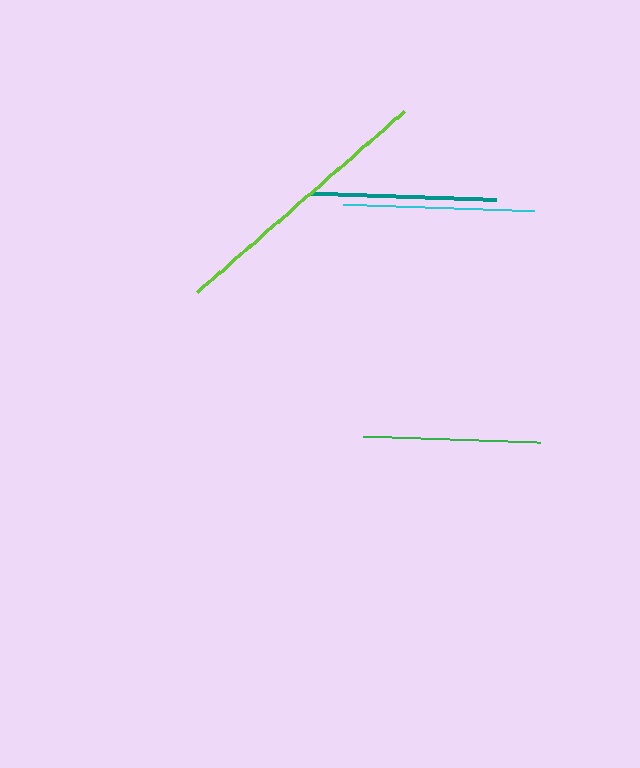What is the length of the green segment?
The green segment is approximately 176 pixels long.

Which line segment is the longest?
The lime line is the longest at approximately 275 pixels.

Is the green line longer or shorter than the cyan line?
The cyan line is longer than the green line.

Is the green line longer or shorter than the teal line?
The teal line is longer than the green line.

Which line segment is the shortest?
The green line is the shortest at approximately 176 pixels.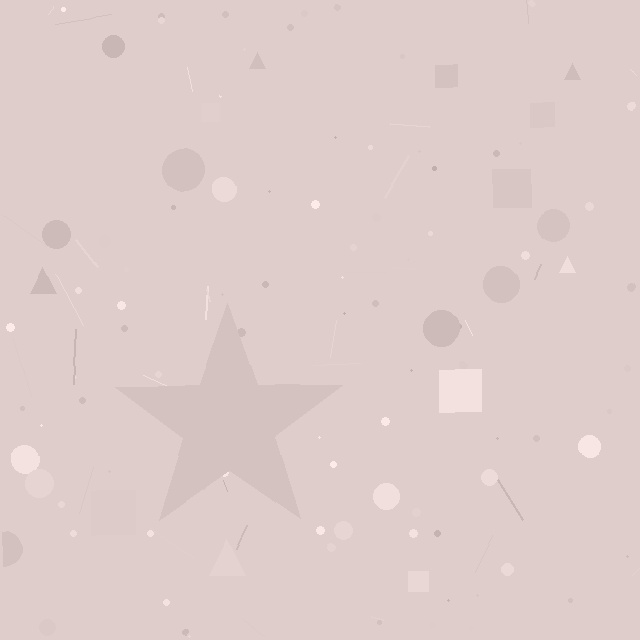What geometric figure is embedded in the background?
A star is embedded in the background.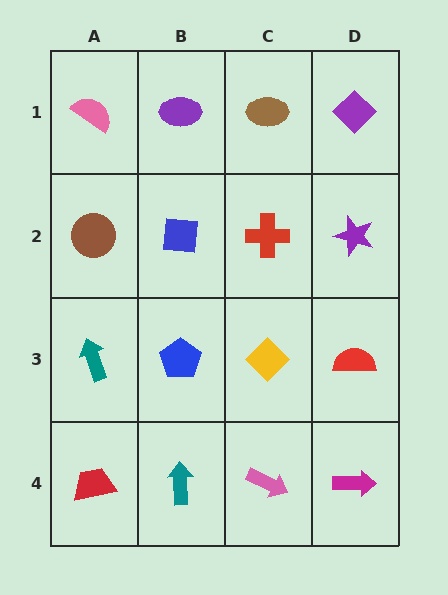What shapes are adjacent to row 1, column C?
A red cross (row 2, column C), a purple ellipse (row 1, column B), a purple diamond (row 1, column D).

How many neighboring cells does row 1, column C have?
3.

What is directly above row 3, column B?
A blue square.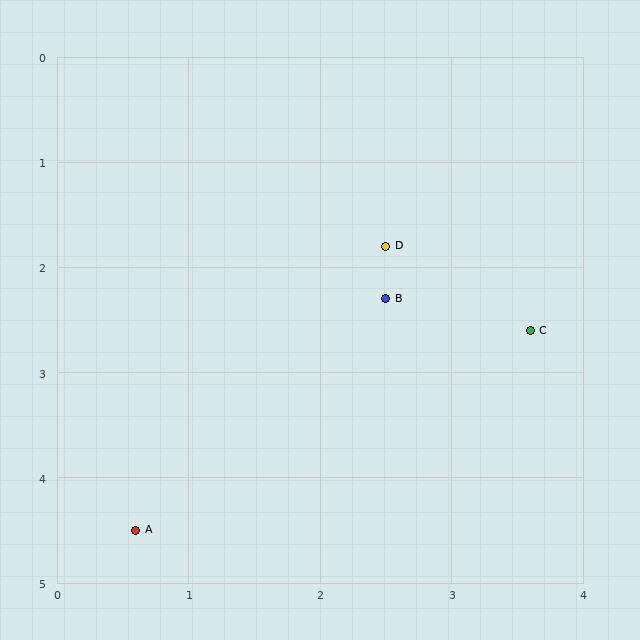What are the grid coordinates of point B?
Point B is at approximately (2.5, 2.3).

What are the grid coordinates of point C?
Point C is at approximately (3.6, 2.6).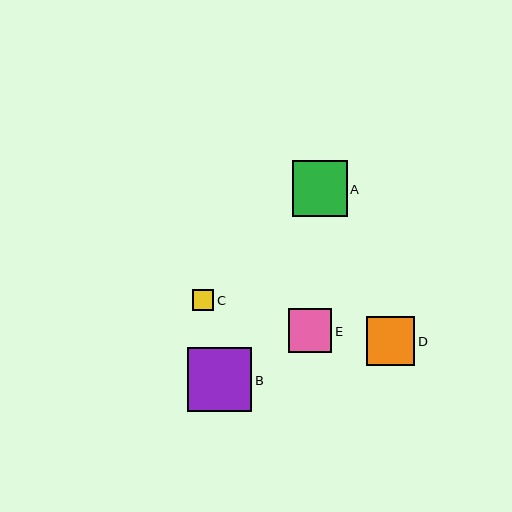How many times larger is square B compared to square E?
Square B is approximately 1.5 times the size of square E.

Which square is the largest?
Square B is the largest with a size of approximately 64 pixels.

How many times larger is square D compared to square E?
Square D is approximately 1.1 times the size of square E.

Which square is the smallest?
Square C is the smallest with a size of approximately 21 pixels.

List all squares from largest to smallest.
From largest to smallest: B, A, D, E, C.